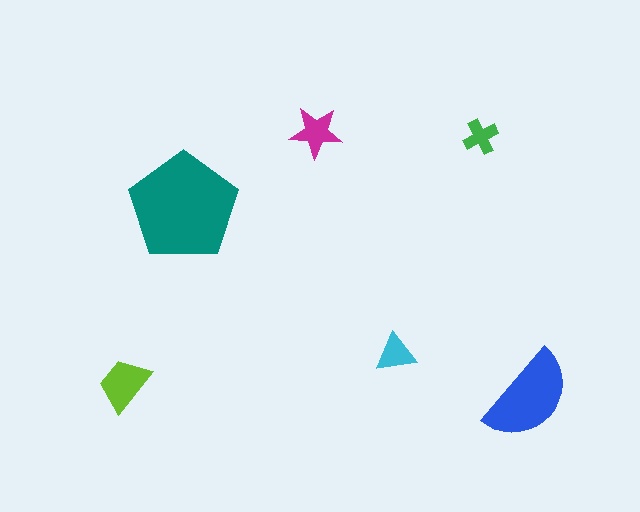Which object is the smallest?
The green cross.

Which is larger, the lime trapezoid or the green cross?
The lime trapezoid.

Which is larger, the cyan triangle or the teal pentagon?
The teal pentagon.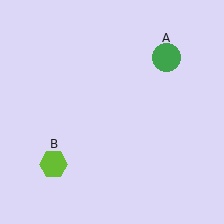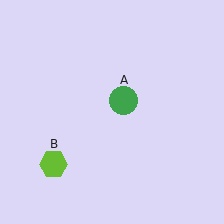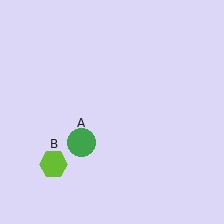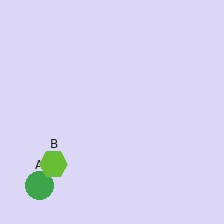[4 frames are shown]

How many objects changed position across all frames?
1 object changed position: green circle (object A).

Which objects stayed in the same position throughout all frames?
Lime hexagon (object B) remained stationary.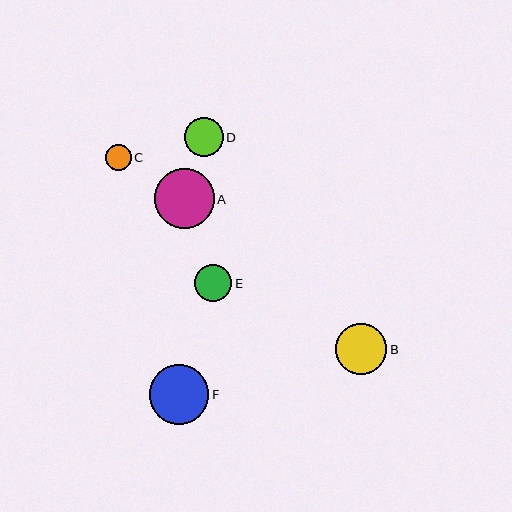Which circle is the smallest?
Circle C is the smallest with a size of approximately 26 pixels.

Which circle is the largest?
Circle A is the largest with a size of approximately 60 pixels.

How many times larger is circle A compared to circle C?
Circle A is approximately 2.3 times the size of circle C.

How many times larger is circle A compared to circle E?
Circle A is approximately 1.6 times the size of circle E.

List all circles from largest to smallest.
From largest to smallest: A, F, B, D, E, C.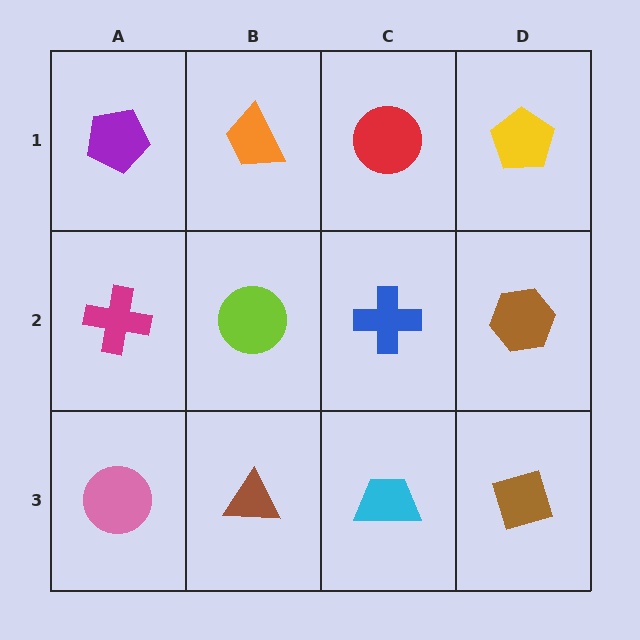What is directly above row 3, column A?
A magenta cross.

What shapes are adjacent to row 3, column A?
A magenta cross (row 2, column A), a brown triangle (row 3, column B).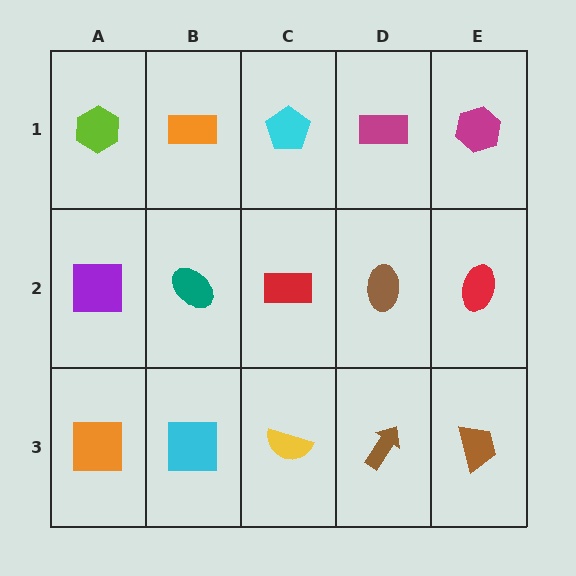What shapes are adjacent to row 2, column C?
A cyan pentagon (row 1, column C), a yellow semicircle (row 3, column C), a teal ellipse (row 2, column B), a brown ellipse (row 2, column D).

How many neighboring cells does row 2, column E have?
3.